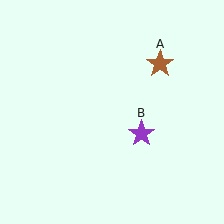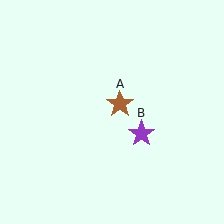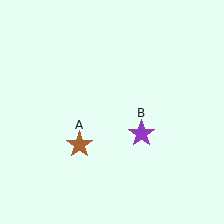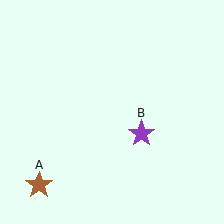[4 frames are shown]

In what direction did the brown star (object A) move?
The brown star (object A) moved down and to the left.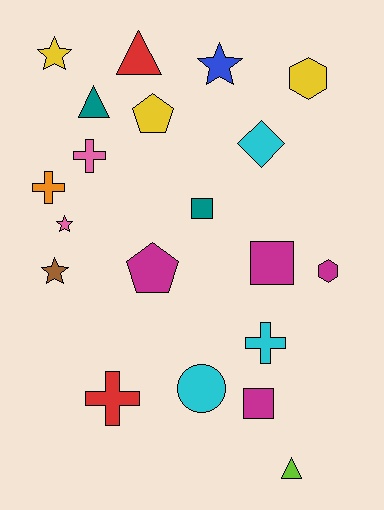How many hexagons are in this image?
There are 2 hexagons.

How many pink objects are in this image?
There are 2 pink objects.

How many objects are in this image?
There are 20 objects.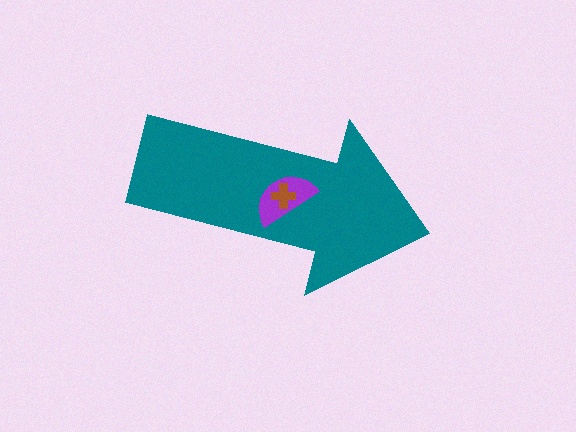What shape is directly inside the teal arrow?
The purple semicircle.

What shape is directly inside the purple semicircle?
The brown cross.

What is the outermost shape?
The teal arrow.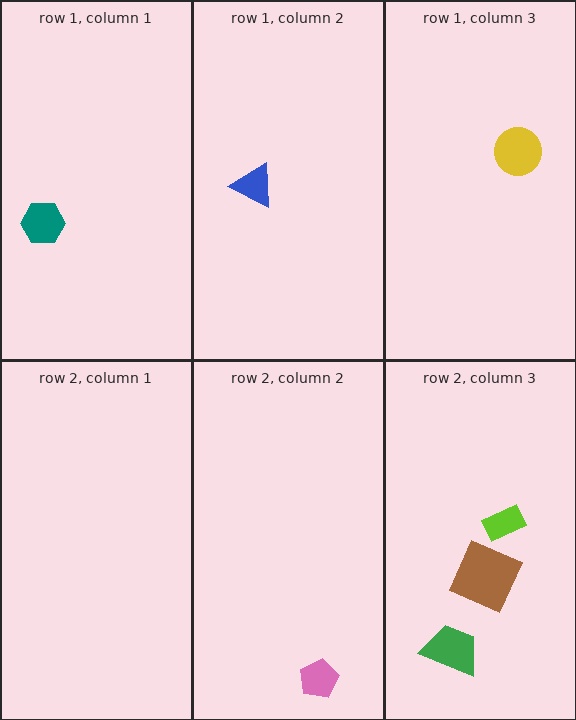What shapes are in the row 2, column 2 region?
The pink pentagon.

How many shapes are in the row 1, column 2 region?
1.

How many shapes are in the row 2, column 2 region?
1.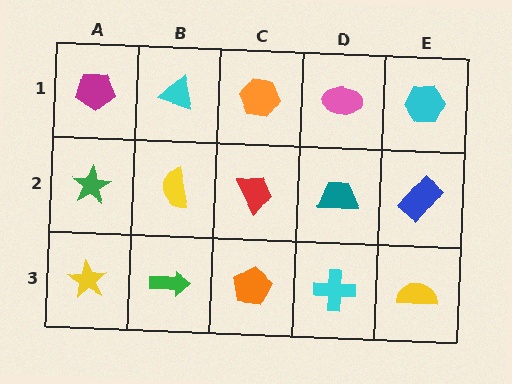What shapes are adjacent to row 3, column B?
A yellow semicircle (row 2, column B), a yellow star (row 3, column A), an orange pentagon (row 3, column C).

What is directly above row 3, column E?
A blue rectangle.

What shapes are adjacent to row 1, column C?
A red trapezoid (row 2, column C), a cyan triangle (row 1, column B), a pink ellipse (row 1, column D).